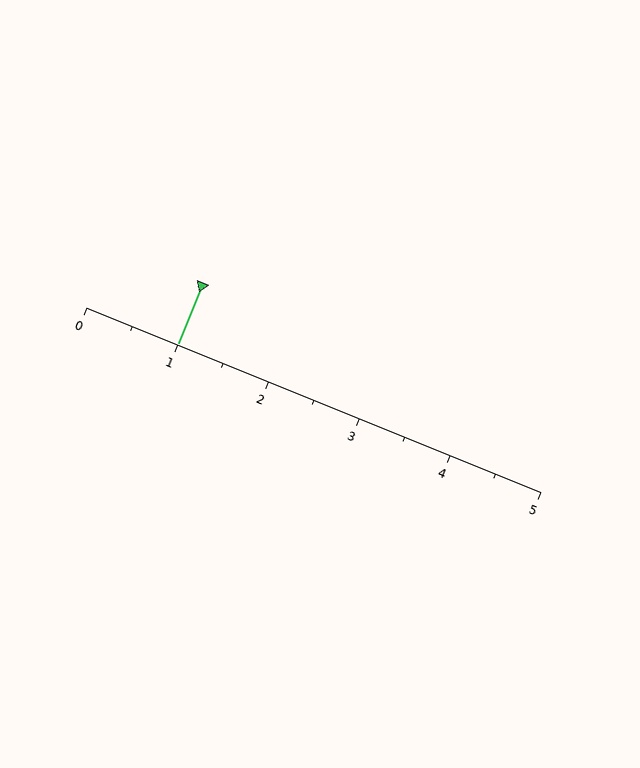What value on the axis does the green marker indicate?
The marker indicates approximately 1.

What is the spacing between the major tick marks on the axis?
The major ticks are spaced 1 apart.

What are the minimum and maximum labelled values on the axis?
The axis runs from 0 to 5.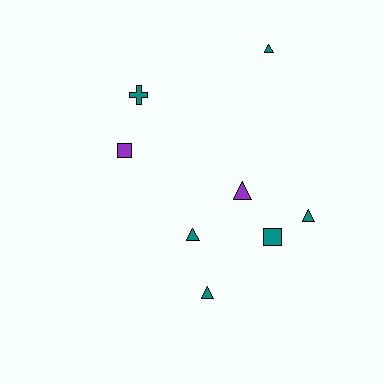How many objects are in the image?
There are 8 objects.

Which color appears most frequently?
Teal, with 6 objects.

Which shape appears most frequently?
Triangle, with 5 objects.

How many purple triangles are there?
There is 1 purple triangle.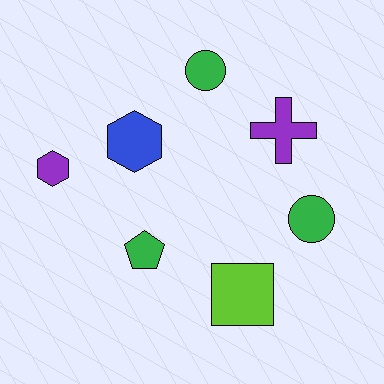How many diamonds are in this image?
There are no diamonds.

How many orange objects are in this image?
There are no orange objects.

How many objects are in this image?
There are 7 objects.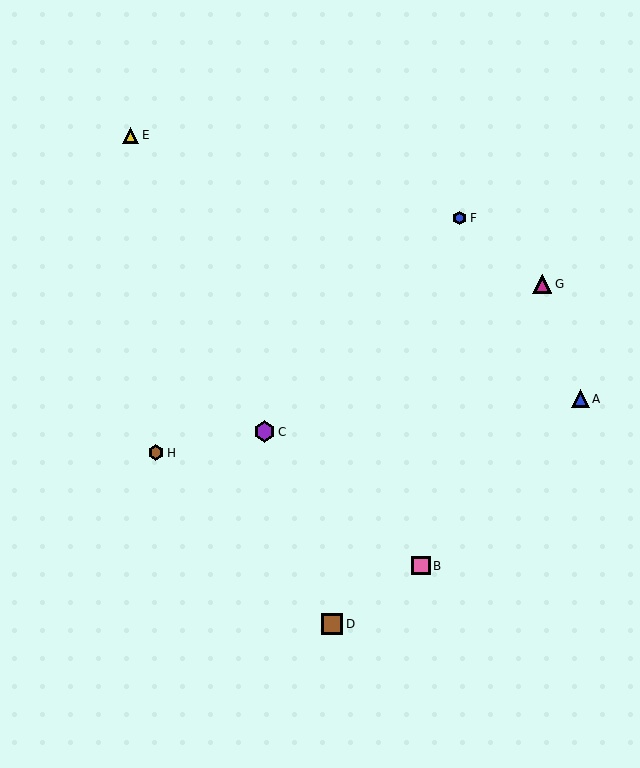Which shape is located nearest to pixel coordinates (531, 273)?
The magenta triangle (labeled G) at (542, 284) is nearest to that location.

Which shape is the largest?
The purple hexagon (labeled C) is the largest.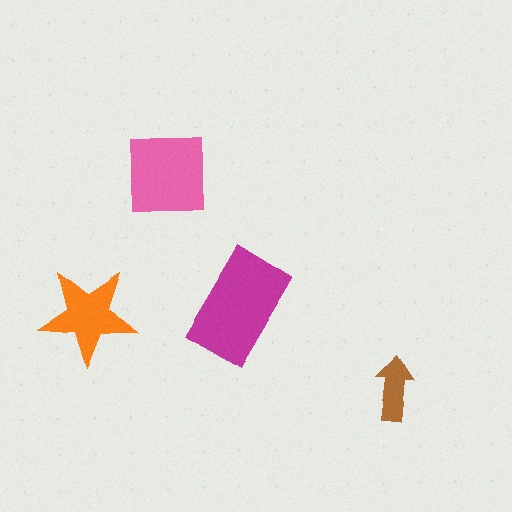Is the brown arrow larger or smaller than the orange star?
Smaller.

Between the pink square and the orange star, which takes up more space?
The pink square.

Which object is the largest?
The magenta rectangle.